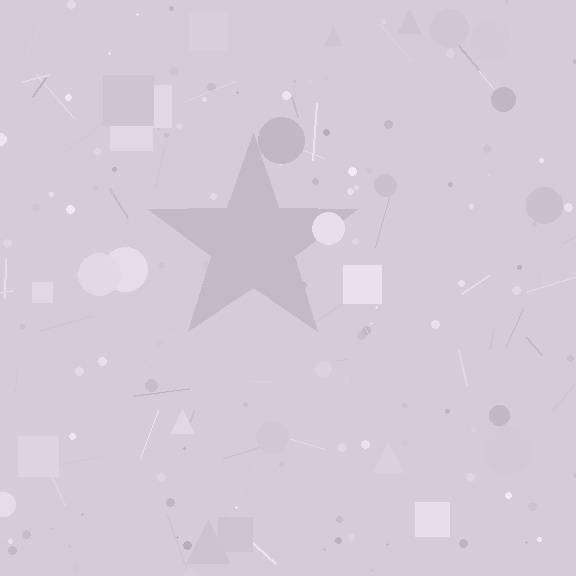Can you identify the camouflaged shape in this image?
The camouflaged shape is a star.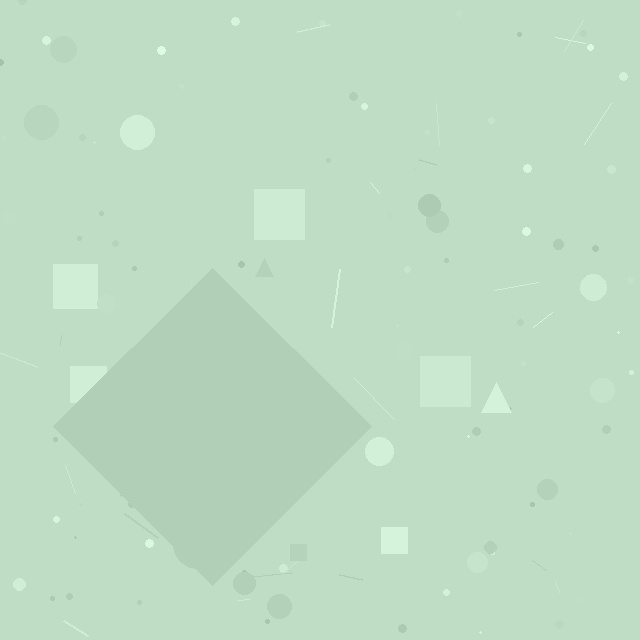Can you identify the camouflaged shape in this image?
The camouflaged shape is a diamond.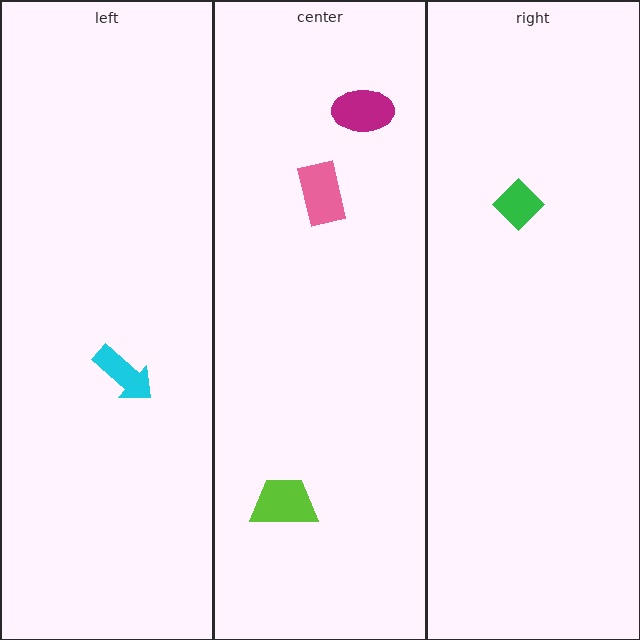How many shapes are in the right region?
1.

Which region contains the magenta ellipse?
The center region.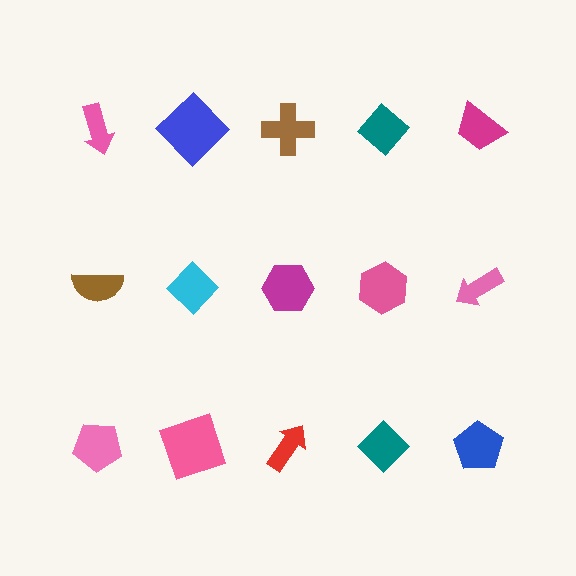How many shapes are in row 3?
5 shapes.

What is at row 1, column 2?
A blue diamond.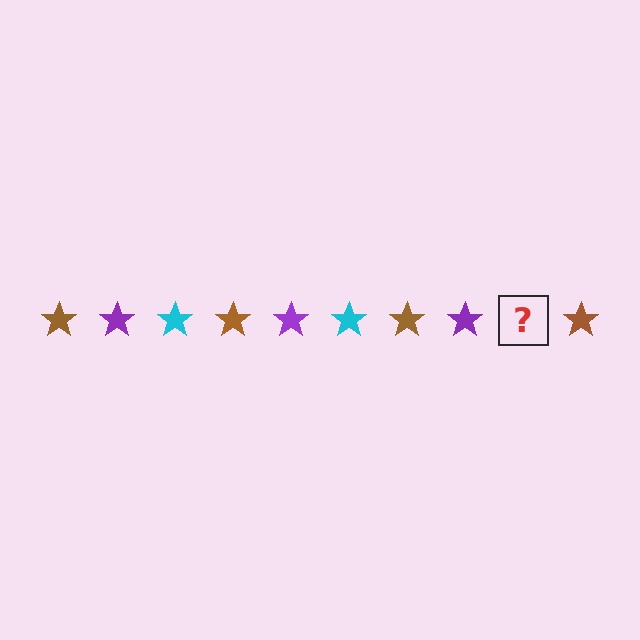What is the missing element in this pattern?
The missing element is a cyan star.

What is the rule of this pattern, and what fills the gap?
The rule is that the pattern cycles through brown, purple, cyan stars. The gap should be filled with a cyan star.